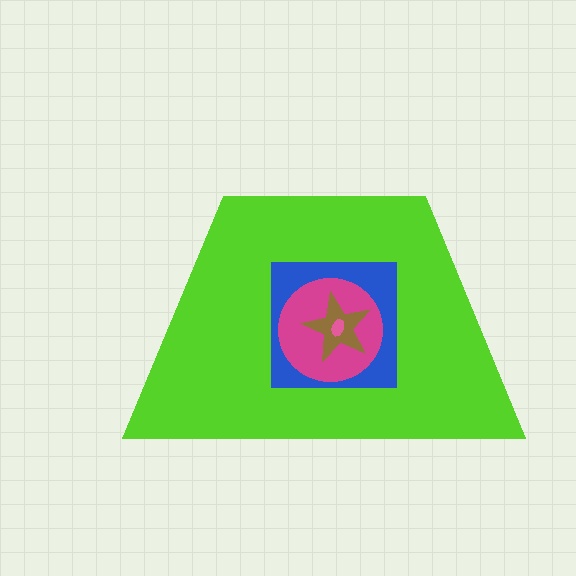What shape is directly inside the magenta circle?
The brown star.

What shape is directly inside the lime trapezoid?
The blue square.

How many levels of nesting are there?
5.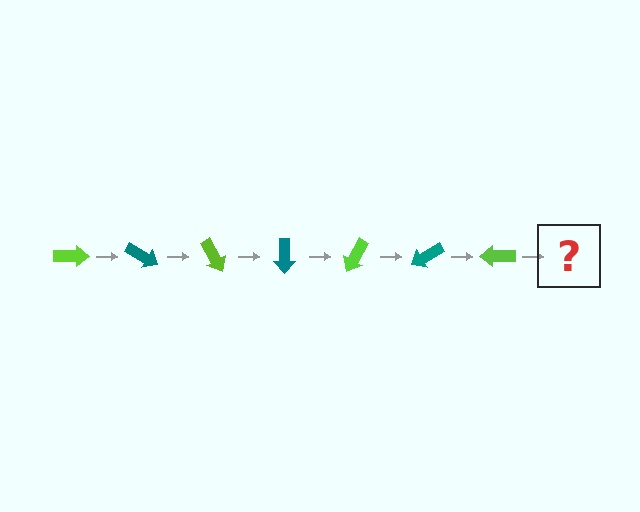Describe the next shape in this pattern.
It should be a teal arrow, rotated 210 degrees from the start.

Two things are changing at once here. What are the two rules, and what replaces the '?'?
The two rules are that it rotates 30 degrees each step and the color cycles through lime and teal. The '?' should be a teal arrow, rotated 210 degrees from the start.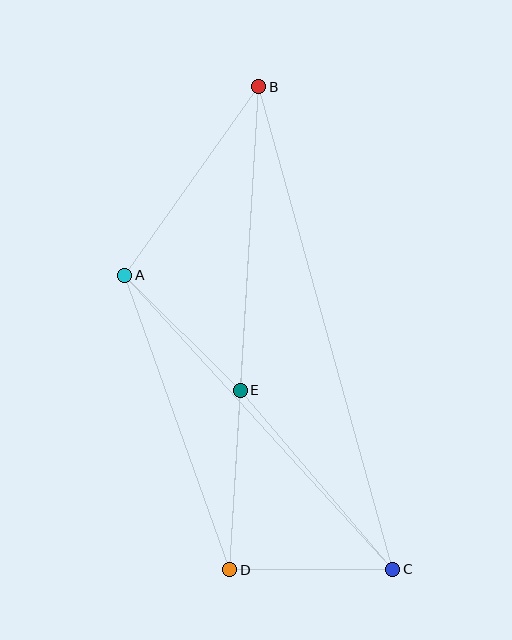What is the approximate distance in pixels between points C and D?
The distance between C and D is approximately 163 pixels.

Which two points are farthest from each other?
Points B and C are farthest from each other.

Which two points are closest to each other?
Points A and E are closest to each other.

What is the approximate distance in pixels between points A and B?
The distance between A and B is approximately 231 pixels.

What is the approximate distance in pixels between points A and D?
The distance between A and D is approximately 313 pixels.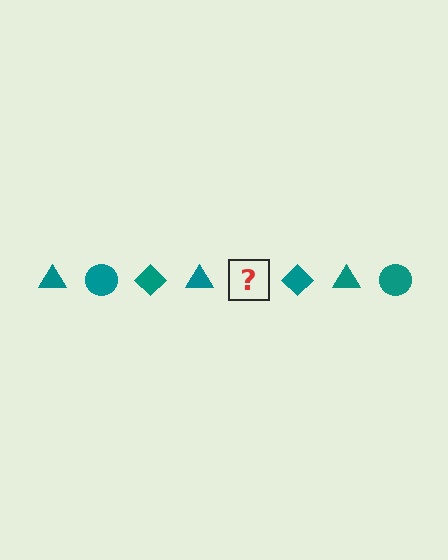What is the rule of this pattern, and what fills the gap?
The rule is that the pattern cycles through triangle, circle, diamond shapes in teal. The gap should be filled with a teal circle.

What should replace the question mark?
The question mark should be replaced with a teal circle.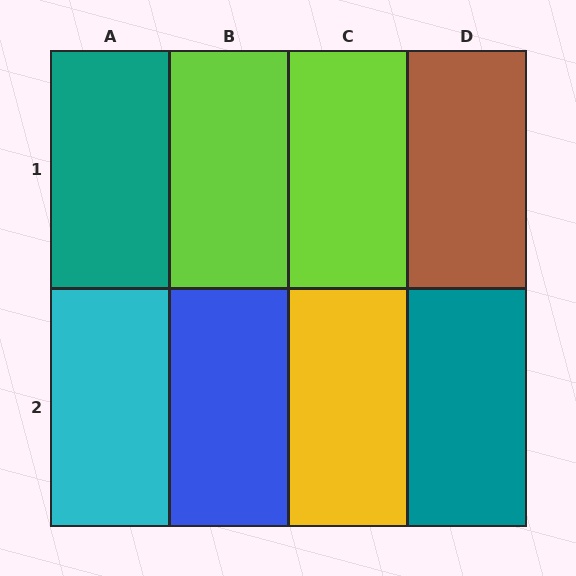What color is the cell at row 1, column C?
Lime.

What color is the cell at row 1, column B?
Lime.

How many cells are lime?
2 cells are lime.